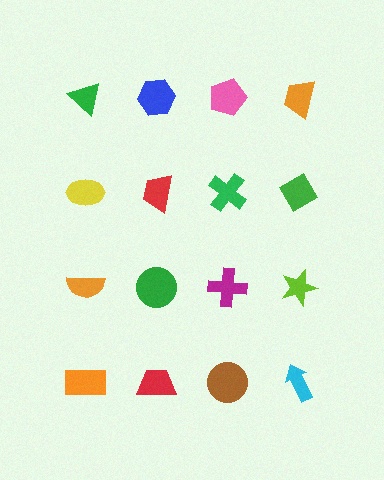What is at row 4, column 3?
A brown circle.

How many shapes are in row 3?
4 shapes.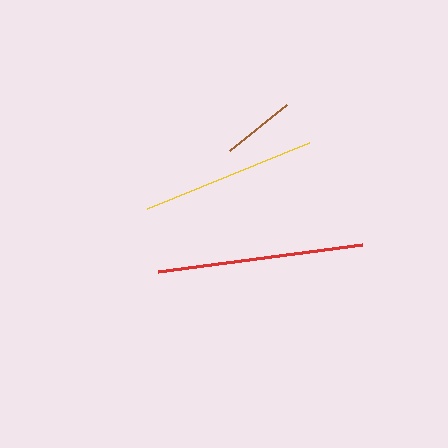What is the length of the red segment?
The red segment is approximately 206 pixels long.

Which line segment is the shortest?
The brown line is the shortest at approximately 73 pixels.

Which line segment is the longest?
The red line is the longest at approximately 206 pixels.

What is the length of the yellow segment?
The yellow segment is approximately 175 pixels long.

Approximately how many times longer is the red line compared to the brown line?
The red line is approximately 2.8 times the length of the brown line.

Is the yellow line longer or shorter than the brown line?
The yellow line is longer than the brown line.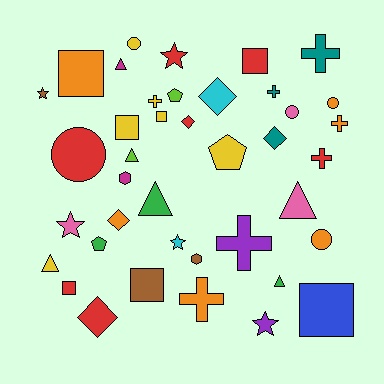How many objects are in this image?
There are 40 objects.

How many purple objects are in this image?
There are 2 purple objects.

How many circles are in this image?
There are 5 circles.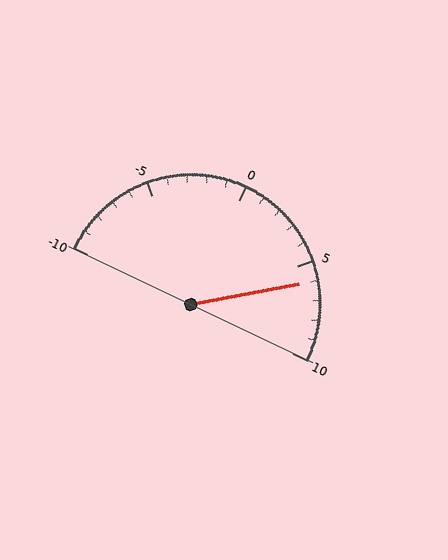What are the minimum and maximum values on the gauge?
The gauge ranges from -10 to 10.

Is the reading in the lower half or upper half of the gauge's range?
The reading is in the upper half of the range (-10 to 10).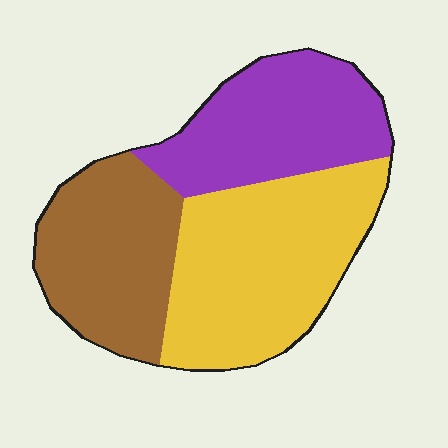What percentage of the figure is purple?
Purple takes up between a sixth and a third of the figure.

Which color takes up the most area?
Yellow, at roughly 40%.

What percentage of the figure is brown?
Brown takes up between a quarter and a half of the figure.